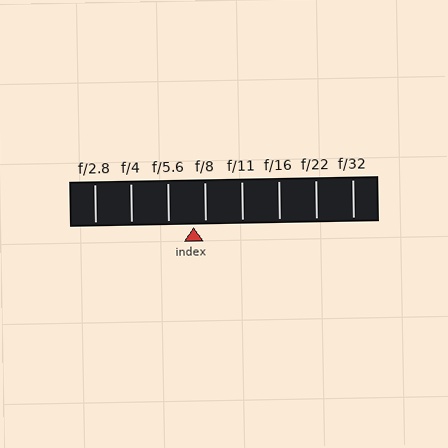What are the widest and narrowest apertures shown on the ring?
The widest aperture shown is f/2.8 and the narrowest is f/32.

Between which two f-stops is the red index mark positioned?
The index mark is between f/5.6 and f/8.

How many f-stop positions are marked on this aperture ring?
There are 8 f-stop positions marked.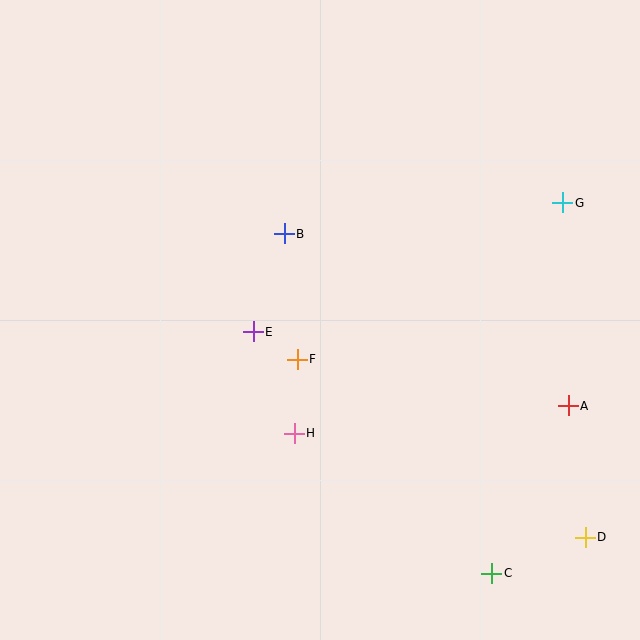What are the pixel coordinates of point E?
Point E is at (253, 332).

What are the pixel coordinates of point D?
Point D is at (585, 537).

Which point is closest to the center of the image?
Point F at (297, 359) is closest to the center.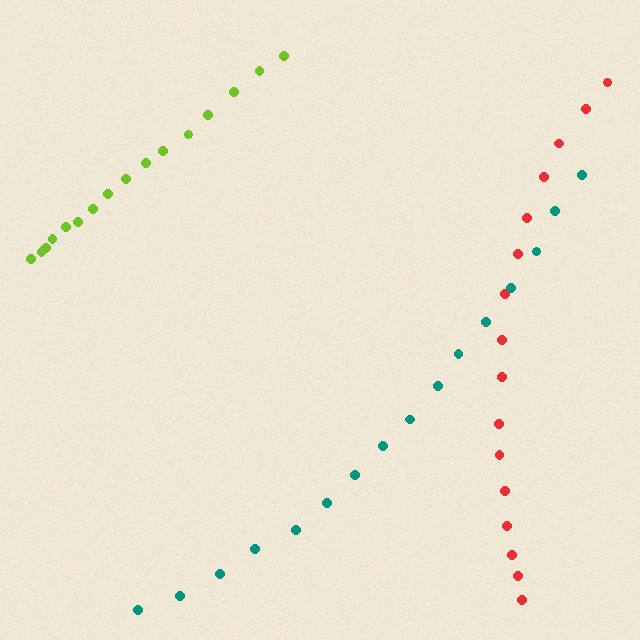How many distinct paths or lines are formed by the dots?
There are 3 distinct paths.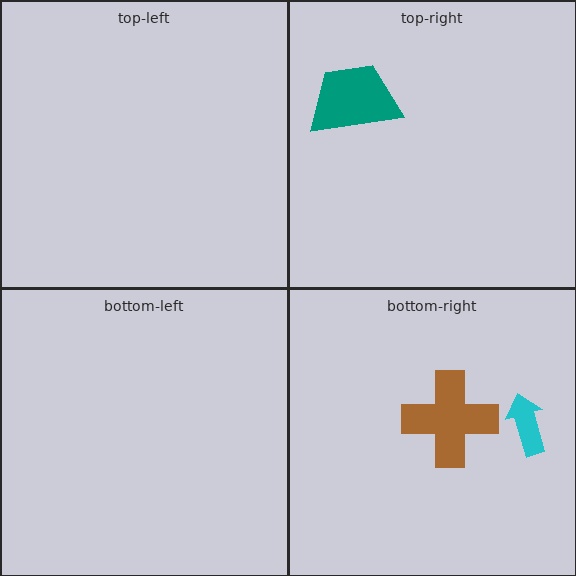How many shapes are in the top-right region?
1.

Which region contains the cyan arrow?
The bottom-right region.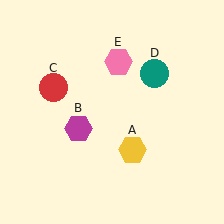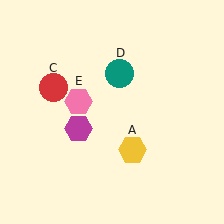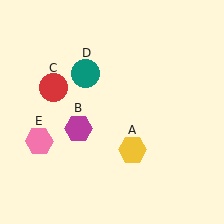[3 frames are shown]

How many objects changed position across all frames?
2 objects changed position: teal circle (object D), pink hexagon (object E).